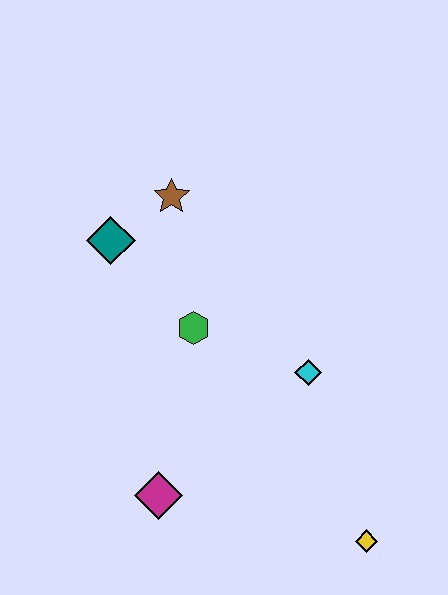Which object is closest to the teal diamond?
The brown star is closest to the teal diamond.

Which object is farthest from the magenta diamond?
The brown star is farthest from the magenta diamond.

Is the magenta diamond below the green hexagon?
Yes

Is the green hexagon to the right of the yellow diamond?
No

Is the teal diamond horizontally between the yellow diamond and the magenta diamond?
No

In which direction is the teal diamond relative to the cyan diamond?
The teal diamond is to the left of the cyan diamond.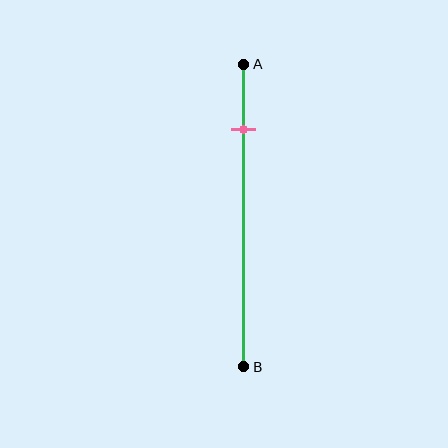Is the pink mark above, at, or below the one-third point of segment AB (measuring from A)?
The pink mark is above the one-third point of segment AB.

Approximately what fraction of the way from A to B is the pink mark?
The pink mark is approximately 20% of the way from A to B.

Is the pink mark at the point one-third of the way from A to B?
No, the mark is at about 20% from A, not at the 33% one-third point.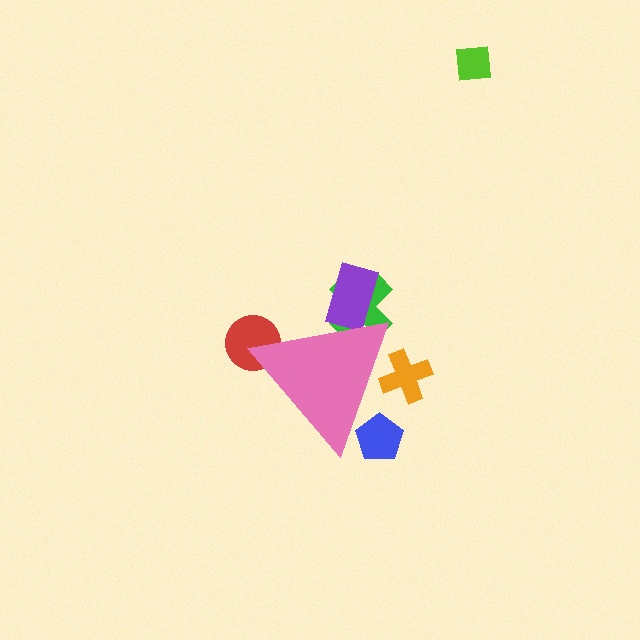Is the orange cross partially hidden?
Yes, the orange cross is partially hidden behind the pink triangle.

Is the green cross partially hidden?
Yes, the green cross is partially hidden behind the pink triangle.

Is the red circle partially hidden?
Yes, the red circle is partially hidden behind the pink triangle.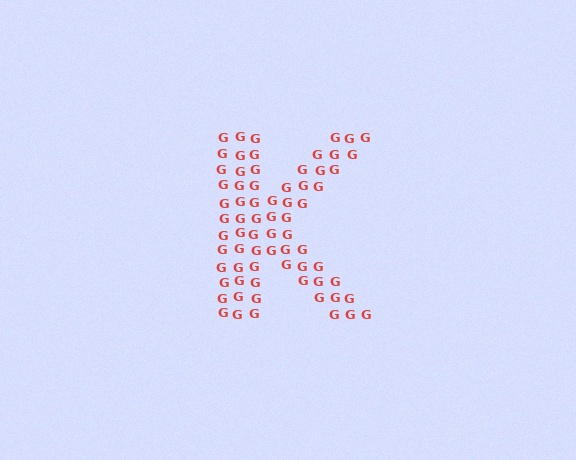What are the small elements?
The small elements are letter G's.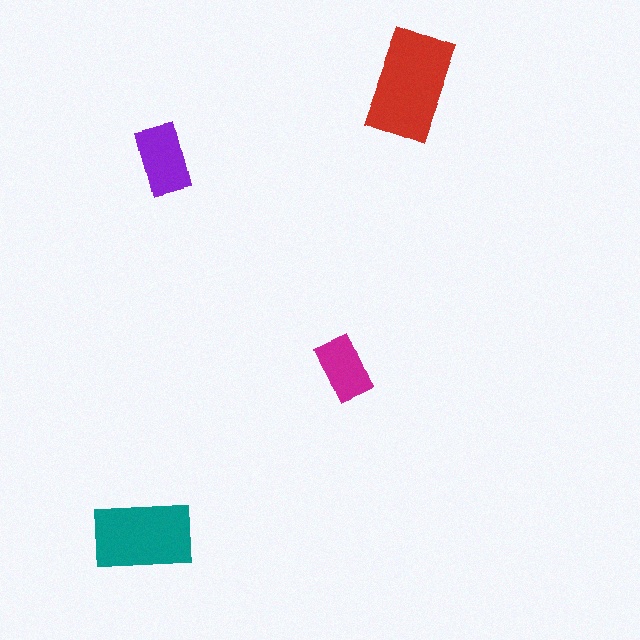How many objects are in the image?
There are 4 objects in the image.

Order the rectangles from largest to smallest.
the red one, the teal one, the purple one, the magenta one.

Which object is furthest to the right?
The red rectangle is rightmost.